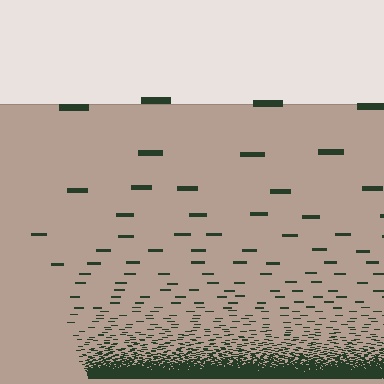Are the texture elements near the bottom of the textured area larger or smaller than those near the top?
Smaller. The gradient is inverted — elements near the bottom are smaller and denser.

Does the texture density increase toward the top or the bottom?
Density increases toward the bottom.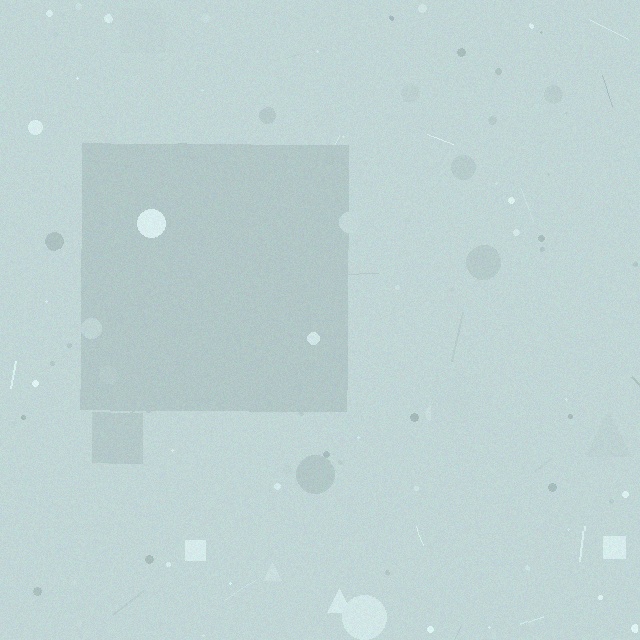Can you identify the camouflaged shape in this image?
The camouflaged shape is a square.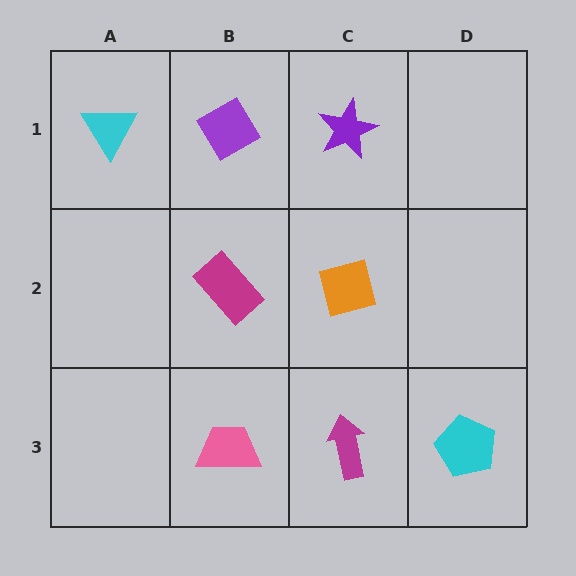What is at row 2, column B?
A magenta rectangle.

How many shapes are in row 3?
3 shapes.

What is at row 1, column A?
A cyan triangle.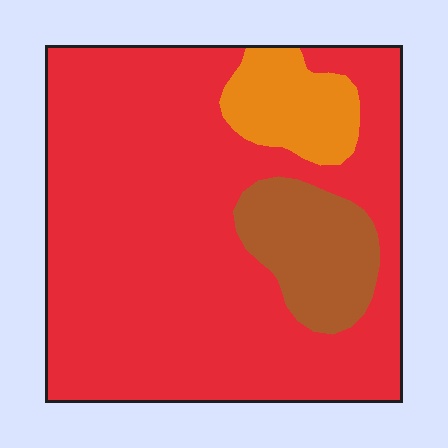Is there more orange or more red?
Red.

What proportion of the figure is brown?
Brown takes up less than a sixth of the figure.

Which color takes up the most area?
Red, at roughly 80%.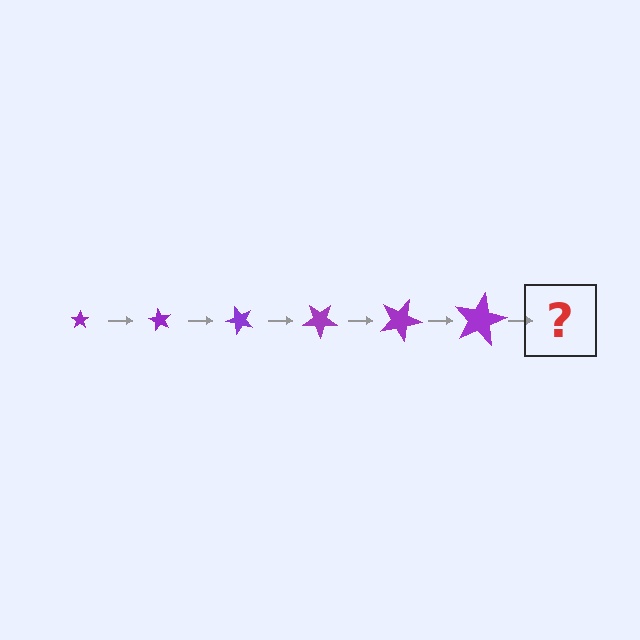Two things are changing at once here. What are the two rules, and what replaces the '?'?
The two rules are that the star grows larger each step and it rotates 60 degrees each step. The '?' should be a star, larger than the previous one and rotated 360 degrees from the start.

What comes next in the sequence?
The next element should be a star, larger than the previous one and rotated 360 degrees from the start.